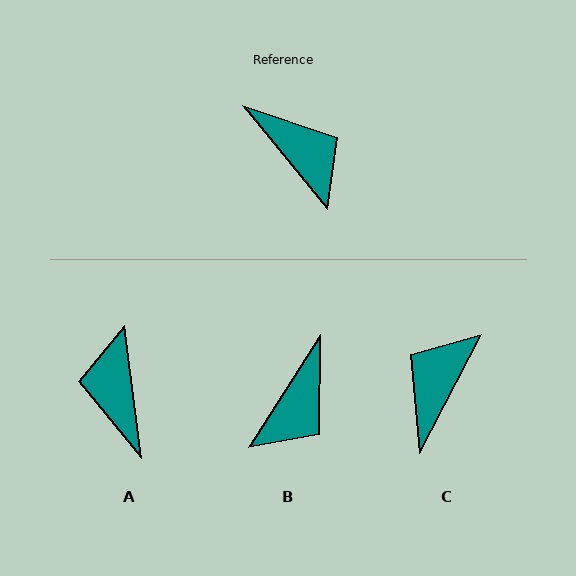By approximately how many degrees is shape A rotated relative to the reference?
Approximately 148 degrees counter-clockwise.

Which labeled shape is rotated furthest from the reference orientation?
A, about 148 degrees away.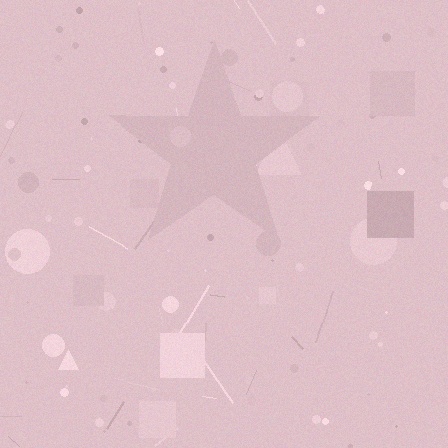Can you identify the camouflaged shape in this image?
The camouflaged shape is a star.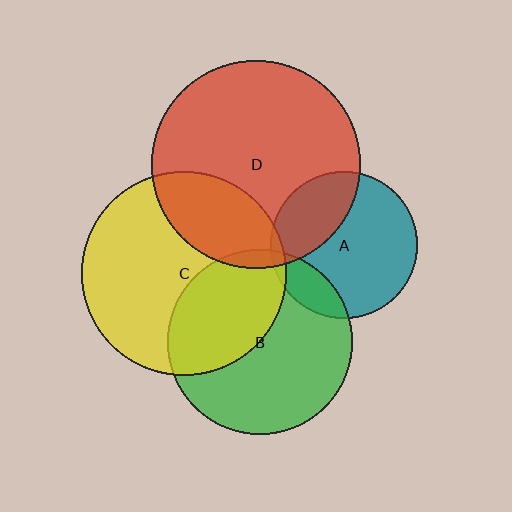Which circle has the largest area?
Circle D (red).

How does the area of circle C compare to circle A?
Approximately 1.9 times.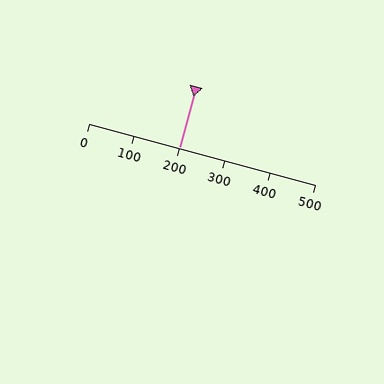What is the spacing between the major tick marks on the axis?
The major ticks are spaced 100 apart.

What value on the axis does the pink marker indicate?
The marker indicates approximately 200.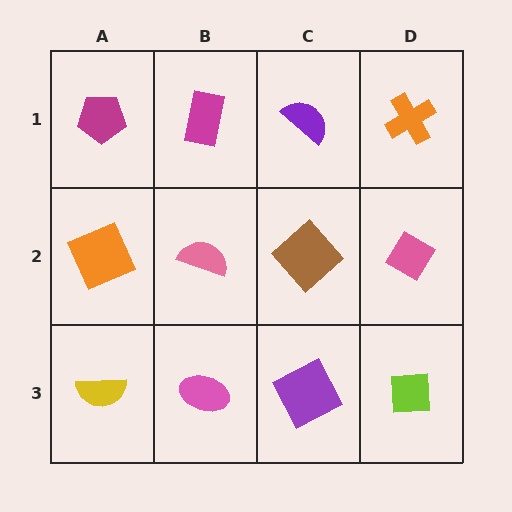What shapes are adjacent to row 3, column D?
A pink diamond (row 2, column D), a purple square (row 3, column C).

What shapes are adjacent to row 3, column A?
An orange square (row 2, column A), a pink ellipse (row 3, column B).